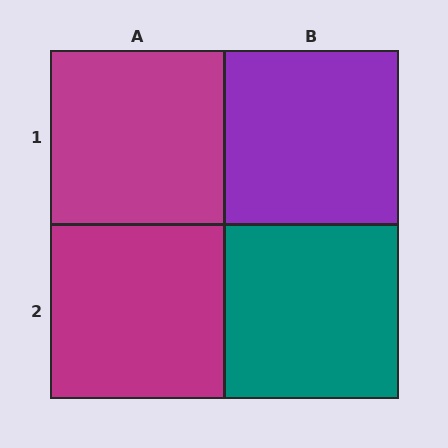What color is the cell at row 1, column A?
Magenta.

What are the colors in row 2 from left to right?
Magenta, teal.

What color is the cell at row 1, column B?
Purple.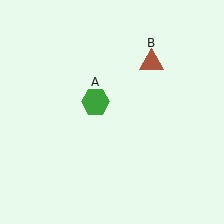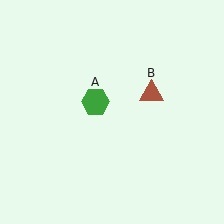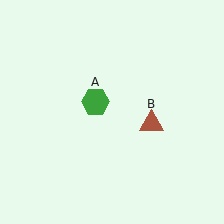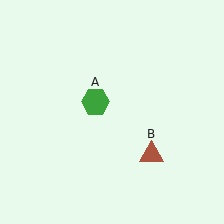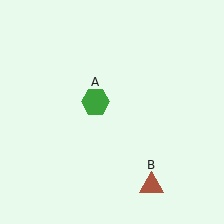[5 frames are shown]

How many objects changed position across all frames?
1 object changed position: brown triangle (object B).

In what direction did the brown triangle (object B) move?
The brown triangle (object B) moved down.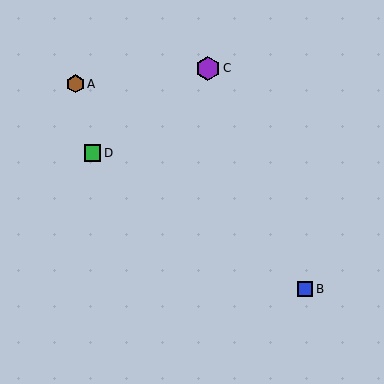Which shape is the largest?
The purple hexagon (labeled C) is the largest.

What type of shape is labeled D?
Shape D is a green square.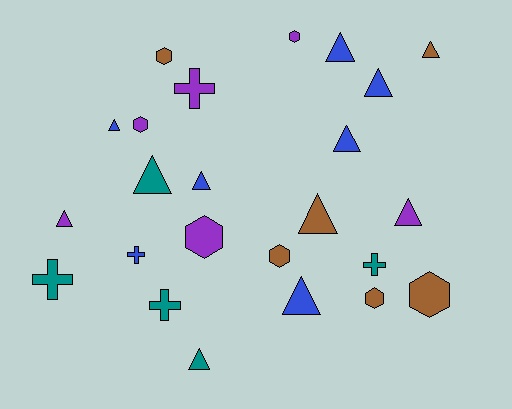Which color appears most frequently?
Blue, with 7 objects.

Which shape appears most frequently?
Triangle, with 12 objects.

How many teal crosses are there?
There are 3 teal crosses.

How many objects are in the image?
There are 24 objects.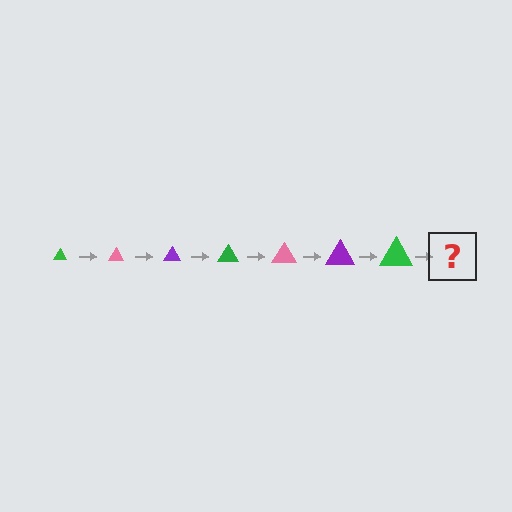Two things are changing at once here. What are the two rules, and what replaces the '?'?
The two rules are that the triangle grows larger each step and the color cycles through green, pink, and purple. The '?' should be a pink triangle, larger than the previous one.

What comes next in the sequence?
The next element should be a pink triangle, larger than the previous one.